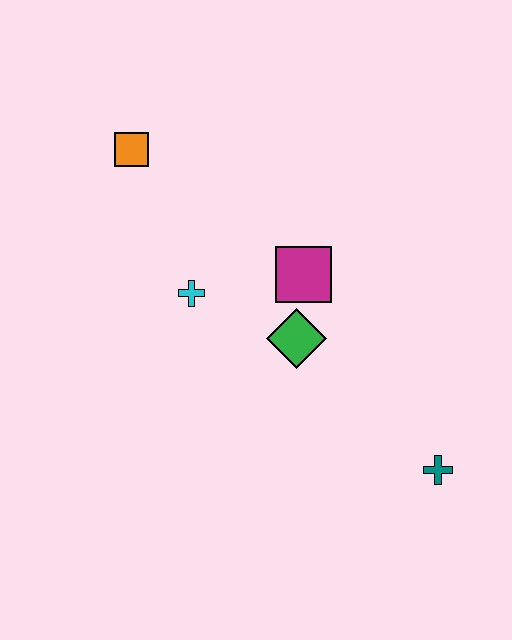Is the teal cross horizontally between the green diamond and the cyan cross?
No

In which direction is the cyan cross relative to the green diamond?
The cyan cross is to the left of the green diamond.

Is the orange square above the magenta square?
Yes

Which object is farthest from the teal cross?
The orange square is farthest from the teal cross.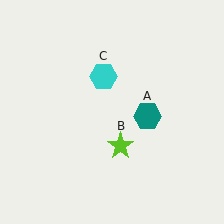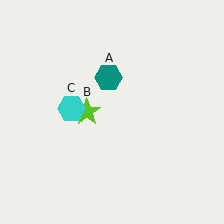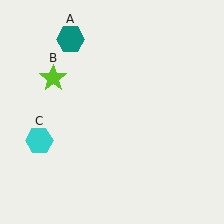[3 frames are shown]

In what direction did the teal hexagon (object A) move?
The teal hexagon (object A) moved up and to the left.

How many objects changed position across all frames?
3 objects changed position: teal hexagon (object A), lime star (object B), cyan hexagon (object C).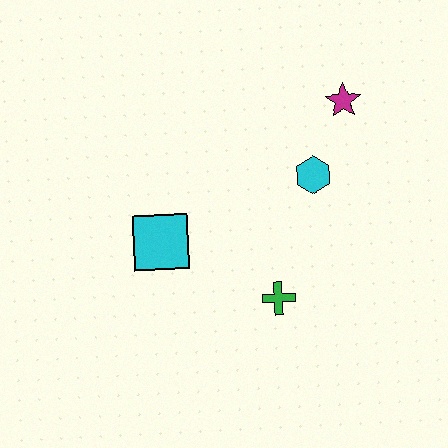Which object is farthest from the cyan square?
The magenta star is farthest from the cyan square.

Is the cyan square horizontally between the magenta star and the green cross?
No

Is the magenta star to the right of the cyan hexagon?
Yes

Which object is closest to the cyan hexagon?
The magenta star is closest to the cyan hexagon.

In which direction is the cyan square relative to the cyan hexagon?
The cyan square is to the left of the cyan hexagon.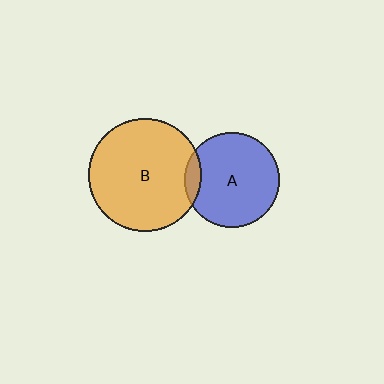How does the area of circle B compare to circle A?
Approximately 1.4 times.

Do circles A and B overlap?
Yes.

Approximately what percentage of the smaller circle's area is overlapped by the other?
Approximately 10%.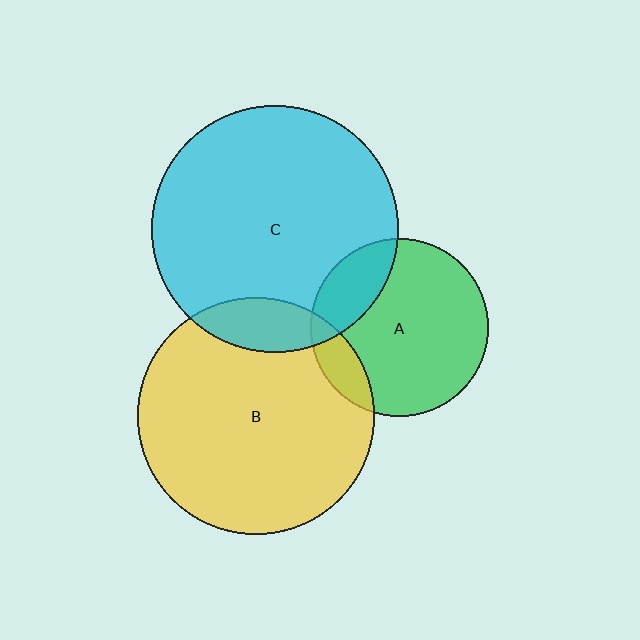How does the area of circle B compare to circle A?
Approximately 1.8 times.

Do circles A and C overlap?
Yes.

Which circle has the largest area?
Circle C (cyan).